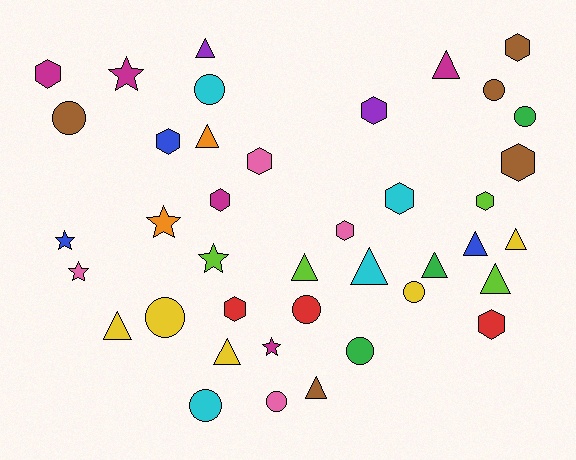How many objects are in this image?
There are 40 objects.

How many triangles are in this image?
There are 12 triangles.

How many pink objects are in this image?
There are 4 pink objects.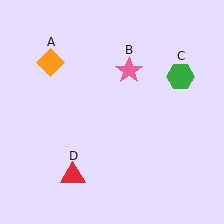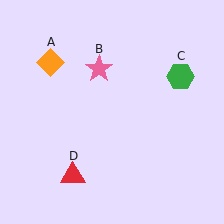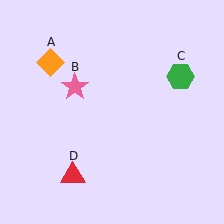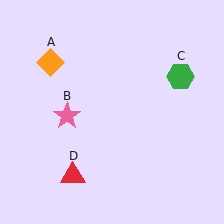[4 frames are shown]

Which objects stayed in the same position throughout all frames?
Orange diamond (object A) and green hexagon (object C) and red triangle (object D) remained stationary.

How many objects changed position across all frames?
1 object changed position: pink star (object B).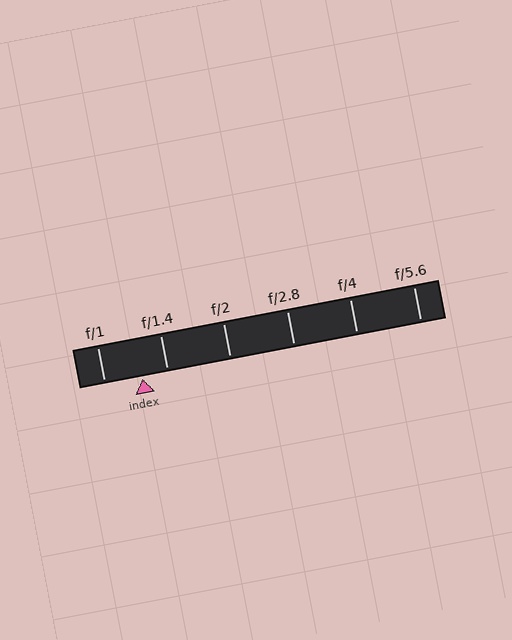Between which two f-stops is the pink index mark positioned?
The index mark is between f/1 and f/1.4.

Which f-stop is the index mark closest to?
The index mark is closest to f/1.4.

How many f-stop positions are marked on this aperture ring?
There are 6 f-stop positions marked.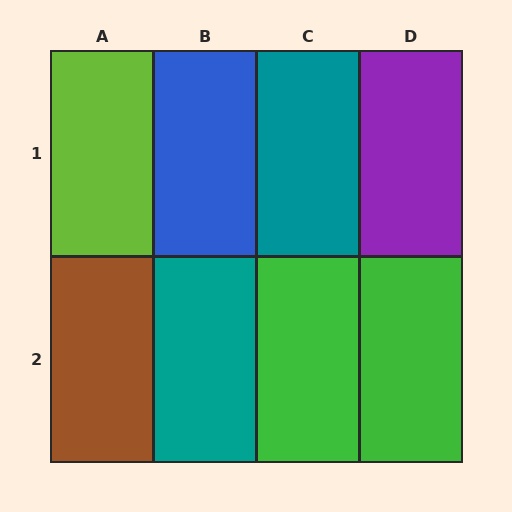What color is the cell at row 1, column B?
Blue.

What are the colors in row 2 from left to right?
Brown, teal, green, green.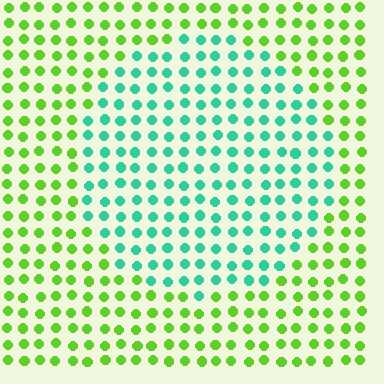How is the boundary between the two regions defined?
The boundary is defined purely by a slight shift in hue (about 60 degrees). Spacing, size, and orientation are identical on both sides.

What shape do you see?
I see a circle.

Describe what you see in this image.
The image is filled with small lime elements in a uniform arrangement. A circle-shaped region is visible where the elements are tinted to a slightly different hue, forming a subtle color boundary.